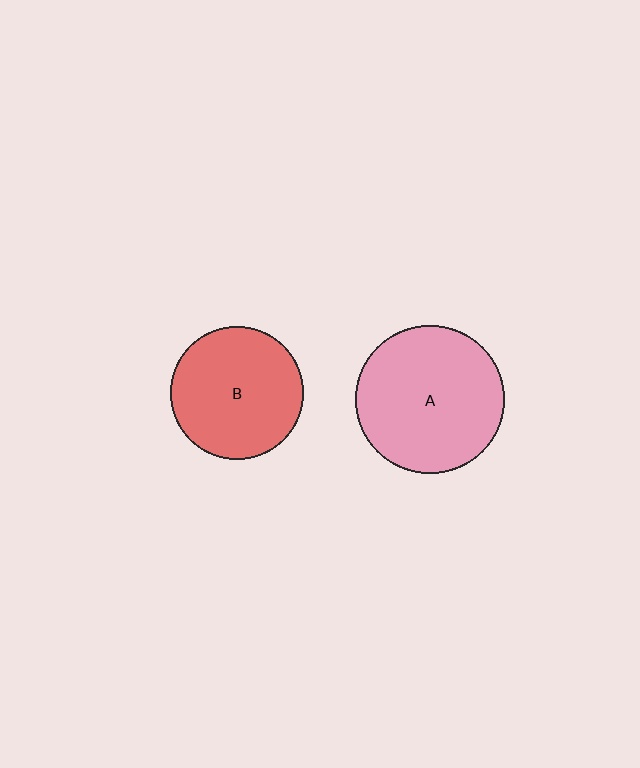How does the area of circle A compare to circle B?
Approximately 1.2 times.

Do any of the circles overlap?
No, none of the circles overlap.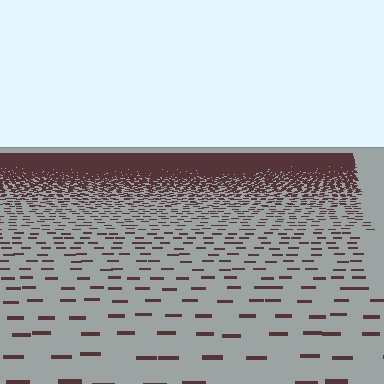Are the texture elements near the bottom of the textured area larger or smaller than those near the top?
Larger. Near the bottom, elements are closer to the viewer and appear at a bigger on-screen size.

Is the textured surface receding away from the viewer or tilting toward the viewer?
The surface is receding away from the viewer. Texture elements get smaller and denser toward the top.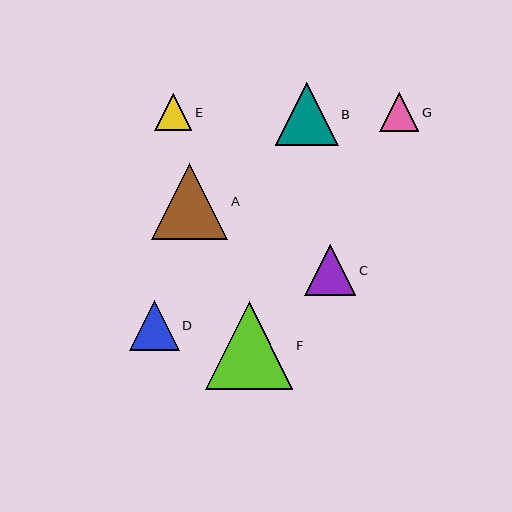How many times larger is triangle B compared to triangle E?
Triangle B is approximately 1.7 times the size of triangle E.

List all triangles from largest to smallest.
From largest to smallest: F, A, B, C, D, G, E.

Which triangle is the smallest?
Triangle E is the smallest with a size of approximately 37 pixels.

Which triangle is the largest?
Triangle F is the largest with a size of approximately 88 pixels.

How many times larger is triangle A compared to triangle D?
Triangle A is approximately 1.5 times the size of triangle D.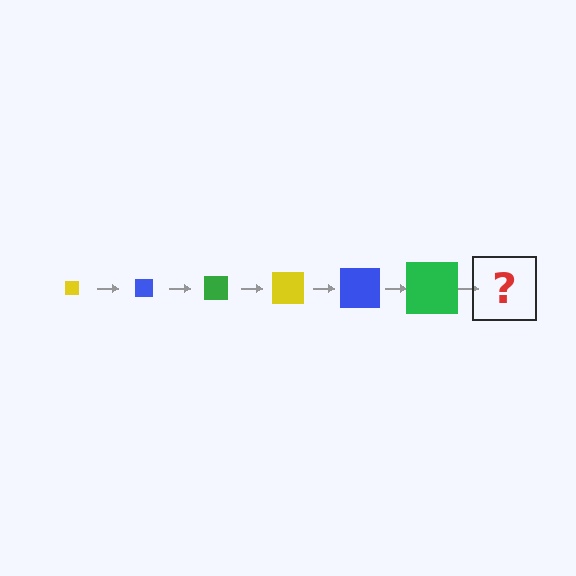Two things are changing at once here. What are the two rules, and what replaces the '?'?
The two rules are that the square grows larger each step and the color cycles through yellow, blue, and green. The '?' should be a yellow square, larger than the previous one.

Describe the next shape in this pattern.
It should be a yellow square, larger than the previous one.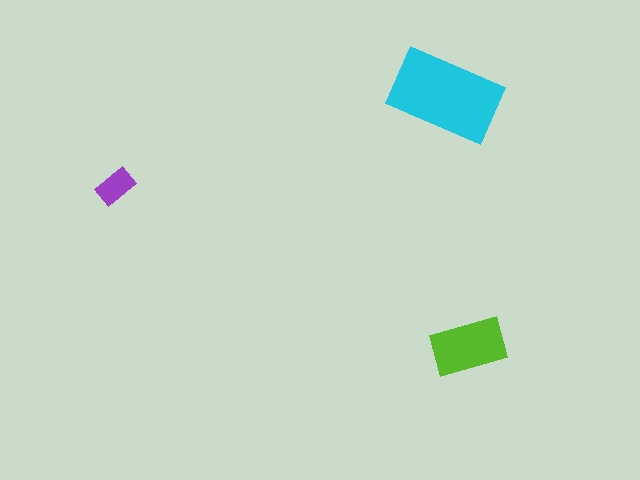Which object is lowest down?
The lime rectangle is bottommost.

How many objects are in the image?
There are 3 objects in the image.